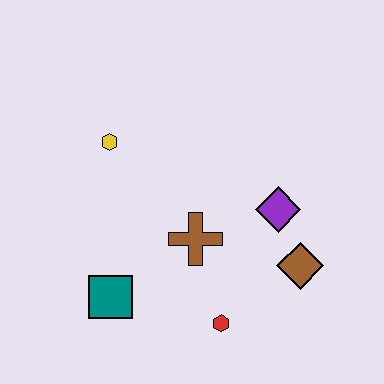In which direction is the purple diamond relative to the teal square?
The purple diamond is to the right of the teal square.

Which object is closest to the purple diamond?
The brown diamond is closest to the purple diamond.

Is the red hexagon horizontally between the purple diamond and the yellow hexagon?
Yes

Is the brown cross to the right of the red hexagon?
No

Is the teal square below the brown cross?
Yes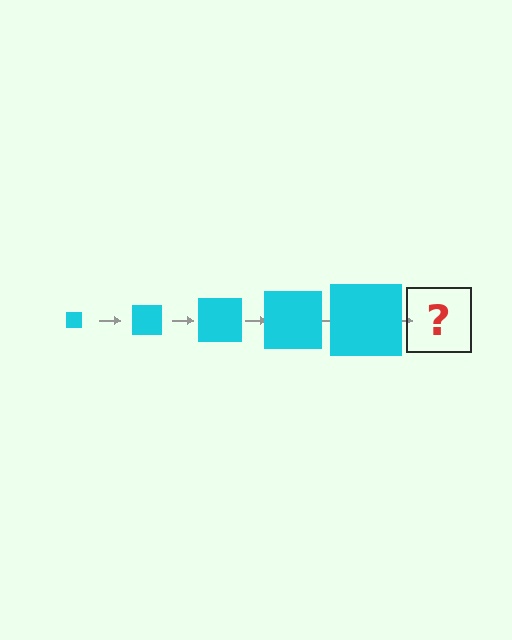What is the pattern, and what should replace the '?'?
The pattern is that the square gets progressively larger each step. The '?' should be a cyan square, larger than the previous one.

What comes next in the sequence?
The next element should be a cyan square, larger than the previous one.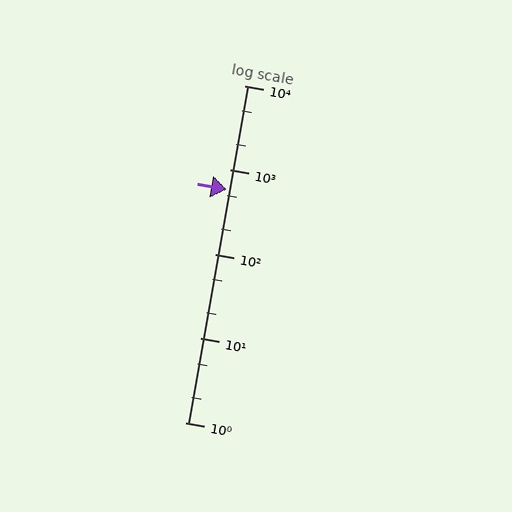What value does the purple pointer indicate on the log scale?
The pointer indicates approximately 590.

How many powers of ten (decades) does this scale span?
The scale spans 4 decades, from 1 to 10000.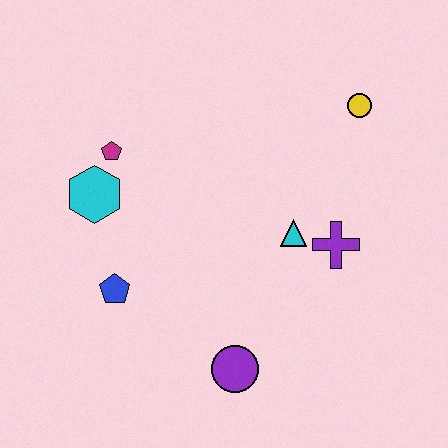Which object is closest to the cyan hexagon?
The magenta pentagon is closest to the cyan hexagon.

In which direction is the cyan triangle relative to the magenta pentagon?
The cyan triangle is to the right of the magenta pentagon.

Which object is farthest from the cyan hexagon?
The yellow circle is farthest from the cyan hexagon.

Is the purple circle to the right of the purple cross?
No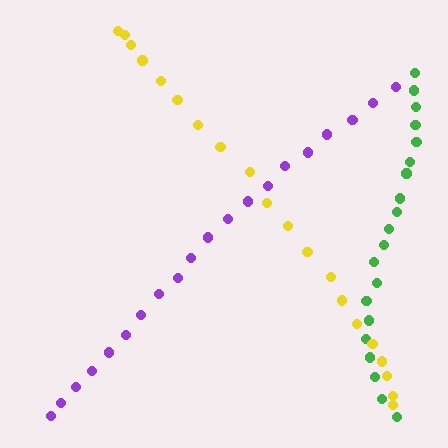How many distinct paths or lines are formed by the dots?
There are 3 distinct paths.